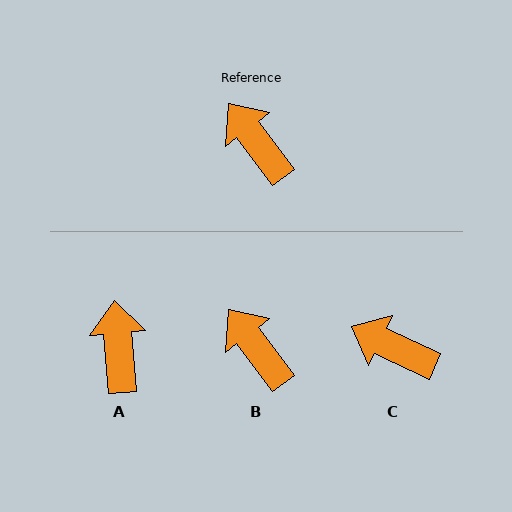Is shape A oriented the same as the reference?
No, it is off by about 32 degrees.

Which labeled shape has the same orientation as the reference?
B.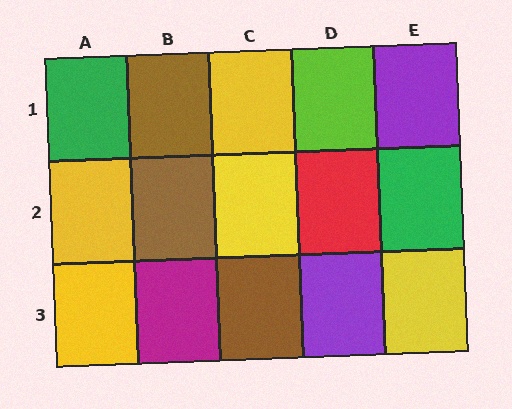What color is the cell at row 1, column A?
Green.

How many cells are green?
2 cells are green.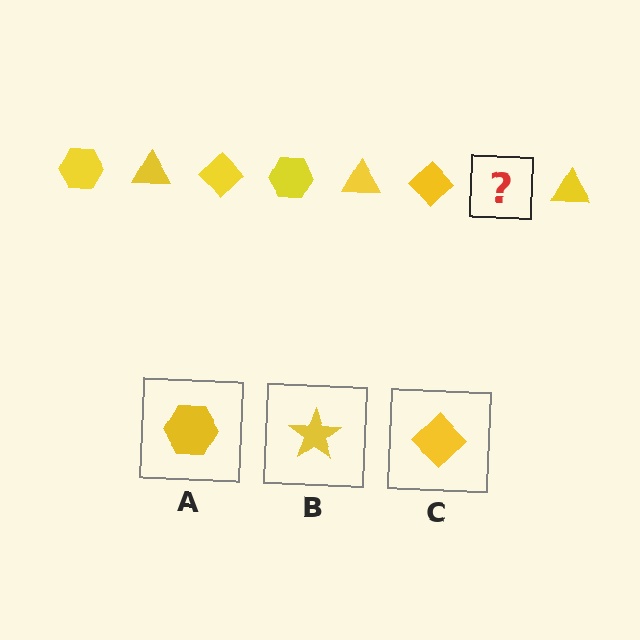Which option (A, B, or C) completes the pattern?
A.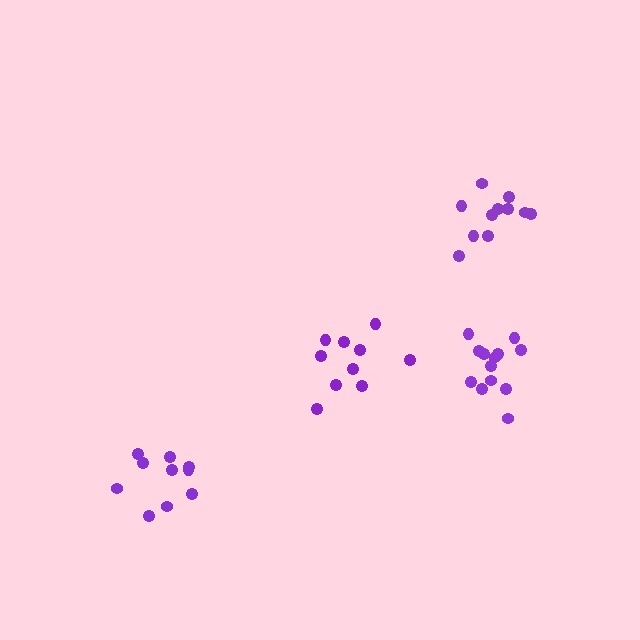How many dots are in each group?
Group 1: 10 dots, Group 2: 10 dots, Group 3: 13 dots, Group 4: 11 dots (44 total).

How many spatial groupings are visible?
There are 4 spatial groupings.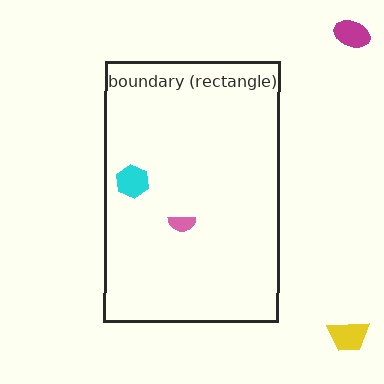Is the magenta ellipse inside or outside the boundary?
Outside.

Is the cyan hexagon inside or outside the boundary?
Inside.